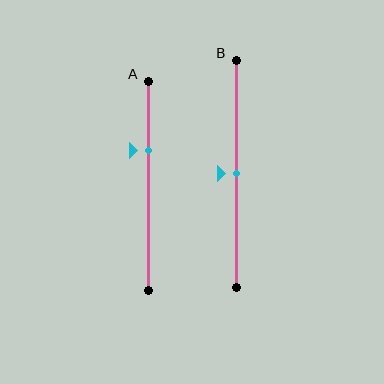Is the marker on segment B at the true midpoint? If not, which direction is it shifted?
Yes, the marker on segment B is at the true midpoint.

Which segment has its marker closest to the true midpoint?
Segment B has its marker closest to the true midpoint.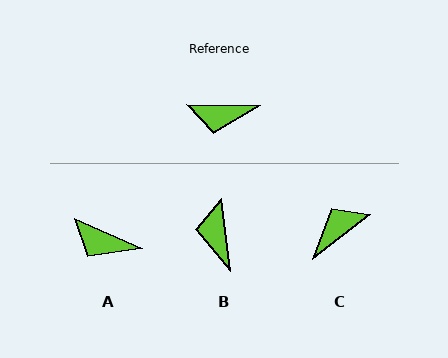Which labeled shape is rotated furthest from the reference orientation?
C, about 141 degrees away.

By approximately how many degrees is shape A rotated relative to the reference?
Approximately 23 degrees clockwise.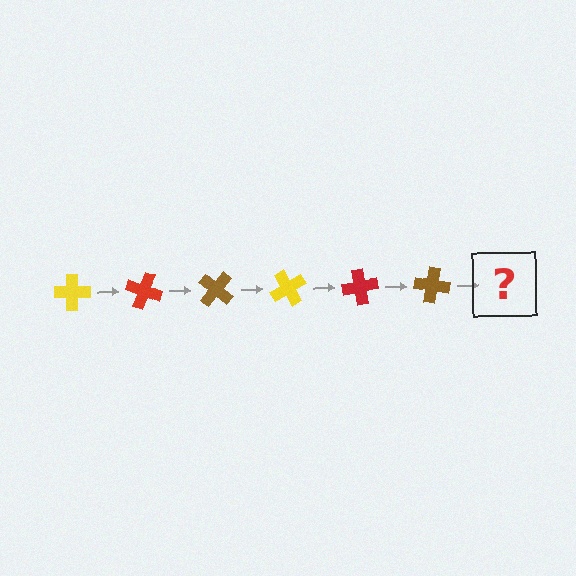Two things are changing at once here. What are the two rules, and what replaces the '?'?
The two rules are that it rotates 20 degrees each step and the color cycles through yellow, red, and brown. The '?' should be a yellow cross, rotated 120 degrees from the start.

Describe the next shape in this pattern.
It should be a yellow cross, rotated 120 degrees from the start.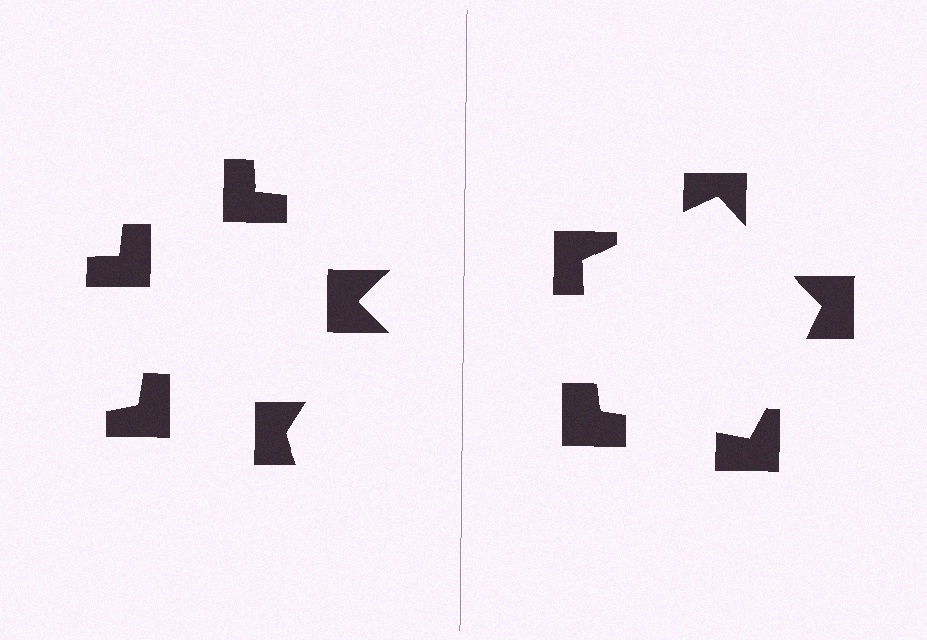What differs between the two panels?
The notched squares are positioned identically on both sides; only the wedge orientations differ. On the right they align to a pentagon; on the left they are misaligned.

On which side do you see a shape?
An illusory pentagon appears on the right side. On the left side the wedge cuts are rotated, so no coherent shape forms.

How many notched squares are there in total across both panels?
10 — 5 on each side.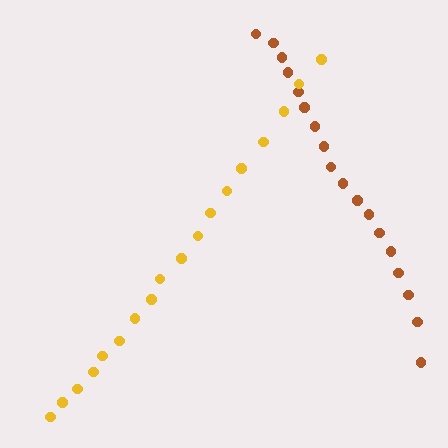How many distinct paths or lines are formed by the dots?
There are 2 distinct paths.